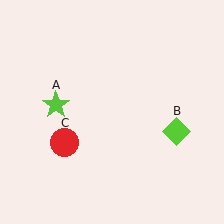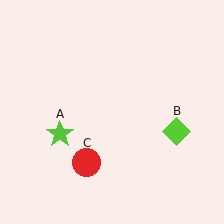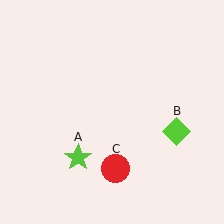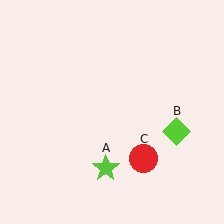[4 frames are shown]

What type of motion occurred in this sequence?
The lime star (object A), red circle (object C) rotated counterclockwise around the center of the scene.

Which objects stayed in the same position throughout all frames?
Lime diamond (object B) remained stationary.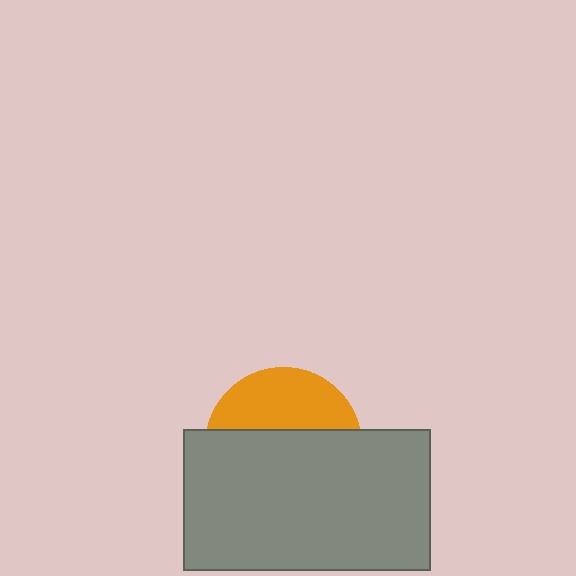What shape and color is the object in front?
The object in front is a gray rectangle.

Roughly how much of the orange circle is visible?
A small part of it is visible (roughly 37%).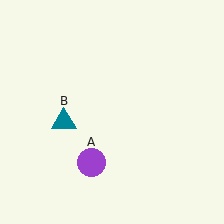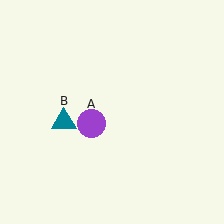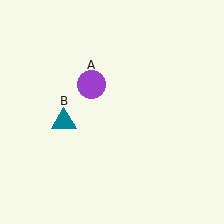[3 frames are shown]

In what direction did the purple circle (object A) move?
The purple circle (object A) moved up.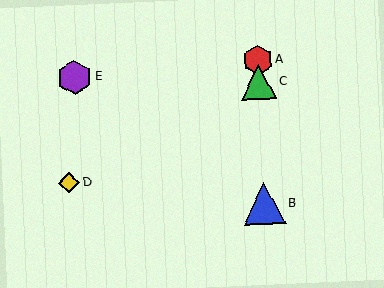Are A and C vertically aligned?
Yes, both are at x≈258.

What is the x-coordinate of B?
Object B is at x≈264.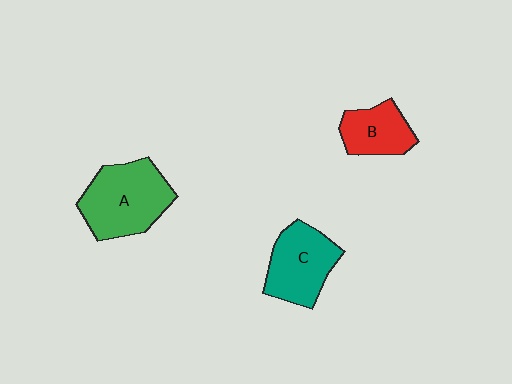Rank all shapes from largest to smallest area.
From largest to smallest: A (green), C (teal), B (red).